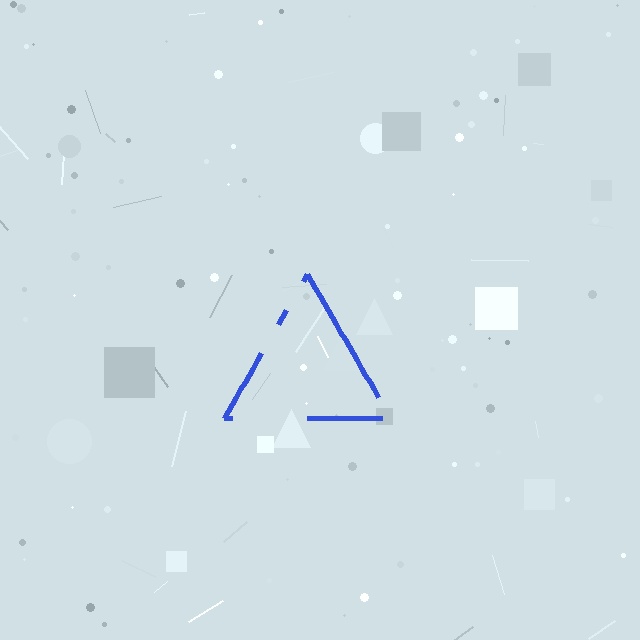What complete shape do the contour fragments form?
The contour fragments form a triangle.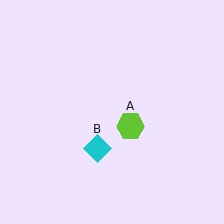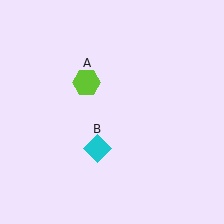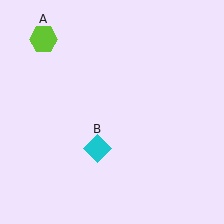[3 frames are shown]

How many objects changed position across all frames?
1 object changed position: lime hexagon (object A).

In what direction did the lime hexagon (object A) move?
The lime hexagon (object A) moved up and to the left.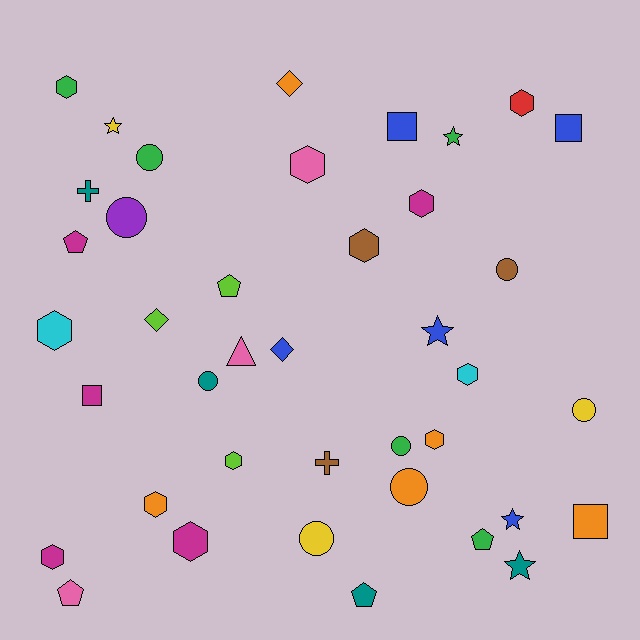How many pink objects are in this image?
There are 3 pink objects.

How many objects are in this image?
There are 40 objects.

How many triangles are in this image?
There is 1 triangle.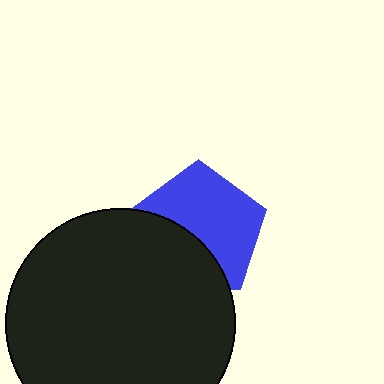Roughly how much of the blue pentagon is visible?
About half of it is visible (roughly 61%).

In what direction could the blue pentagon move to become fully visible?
The blue pentagon could move up. That would shift it out from behind the black circle entirely.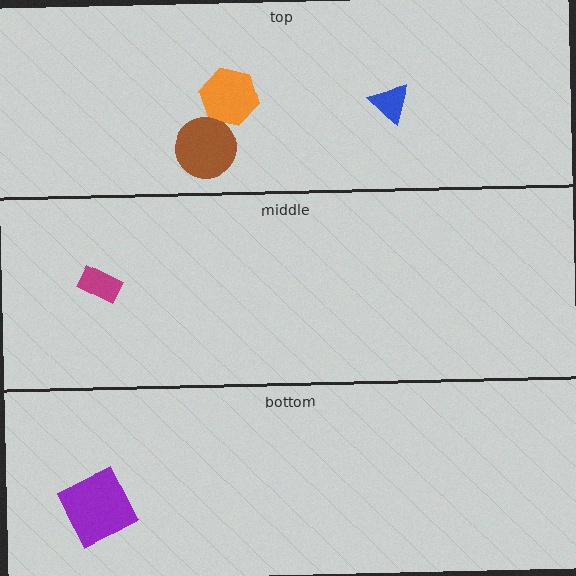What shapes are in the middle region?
The magenta rectangle.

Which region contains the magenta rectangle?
The middle region.